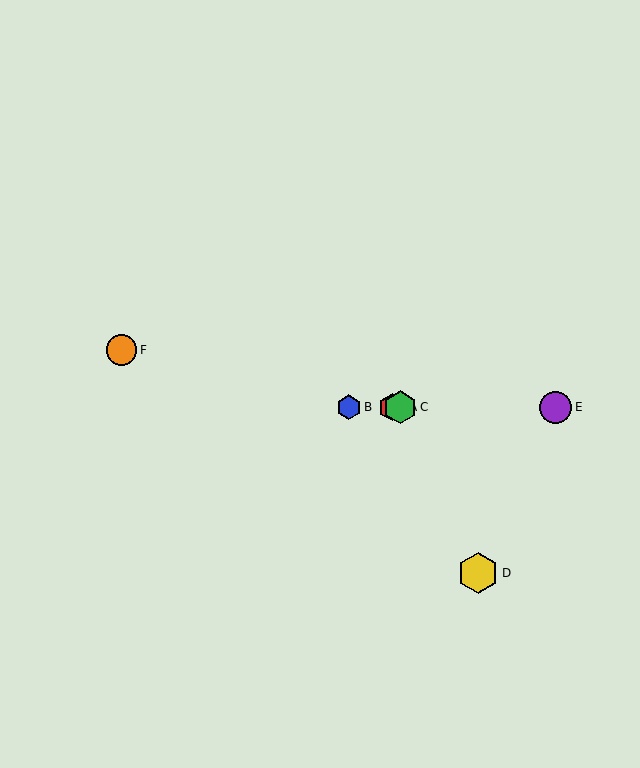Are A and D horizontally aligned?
No, A is at y≈407 and D is at y≈573.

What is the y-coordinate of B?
Object B is at y≈407.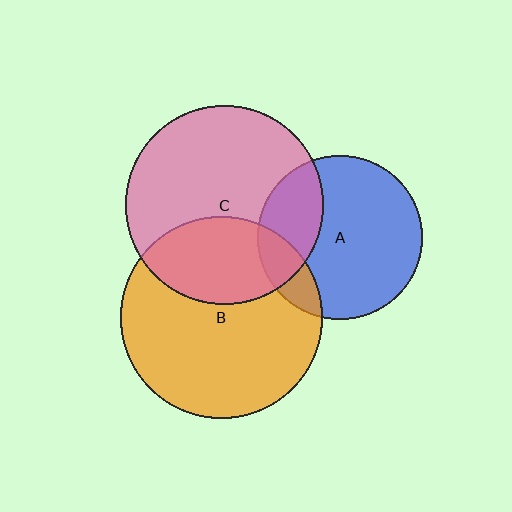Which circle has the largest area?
Circle B (orange).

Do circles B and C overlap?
Yes.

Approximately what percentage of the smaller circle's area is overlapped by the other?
Approximately 35%.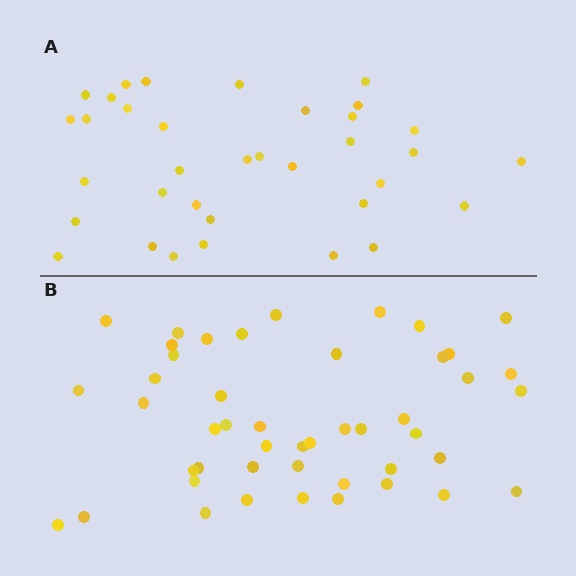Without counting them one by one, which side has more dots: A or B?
Region B (the bottom region) has more dots.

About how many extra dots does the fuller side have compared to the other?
Region B has roughly 12 or so more dots than region A.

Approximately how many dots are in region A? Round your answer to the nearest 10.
About 40 dots. (The exact count is 35, which rounds to 40.)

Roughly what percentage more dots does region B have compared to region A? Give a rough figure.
About 35% more.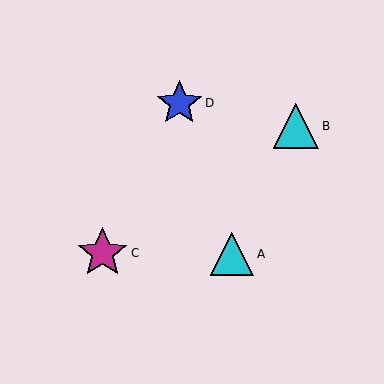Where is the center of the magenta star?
The center of the magenta star is at (103, 253).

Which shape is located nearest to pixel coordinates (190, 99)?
The blue star (labeled D) at (179, 103) is nearest to that location.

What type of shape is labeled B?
Shape B is a cyan triangle.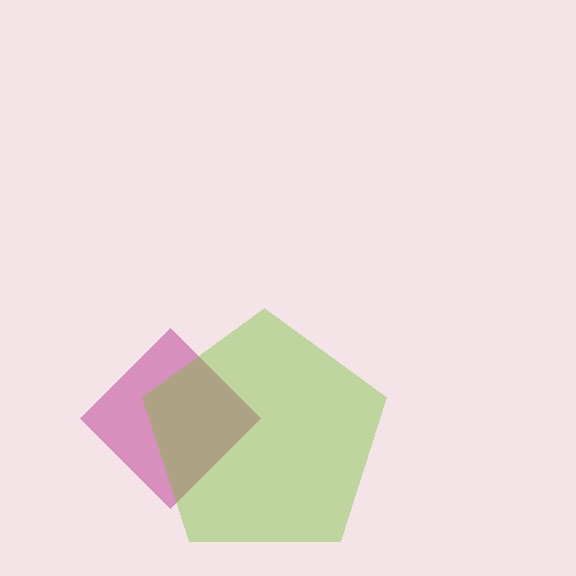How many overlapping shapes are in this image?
There are 2 overlapping shapes in the image.